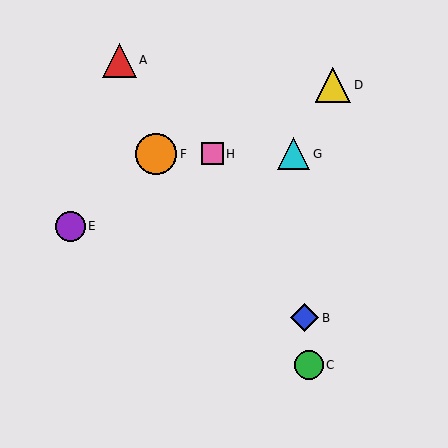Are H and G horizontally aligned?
Yes, both are at y≈154.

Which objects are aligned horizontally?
Objects F, G, H are aligned horizontally.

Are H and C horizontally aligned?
No, H is at y≈154 and C is at y≈365.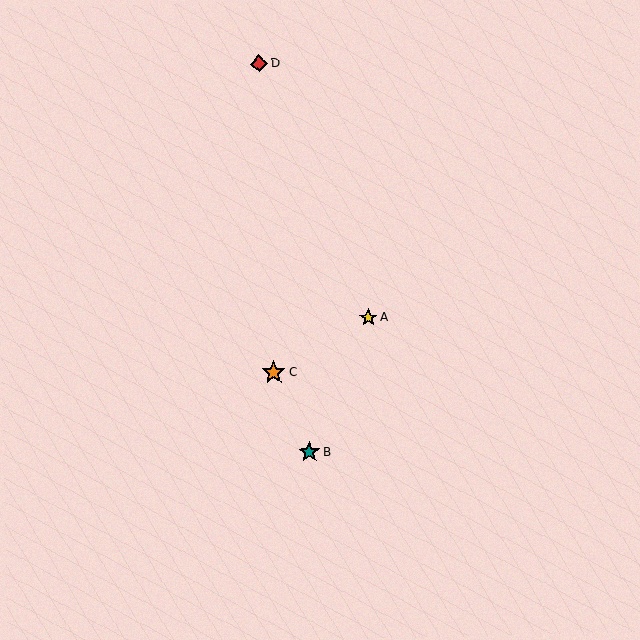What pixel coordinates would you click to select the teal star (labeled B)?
Click at (309, 452) to select the teal star B.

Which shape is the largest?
The orange star (labeled C) is the largest.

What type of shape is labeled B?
Shape B is a teal star.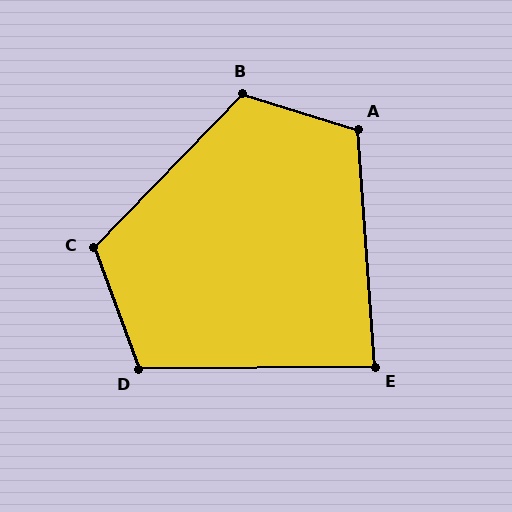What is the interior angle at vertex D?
Approximately 110 degrees (obtuse).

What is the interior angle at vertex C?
Approximately 115 degrees (obtuse).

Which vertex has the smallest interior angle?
E, at approximately 87 degrees.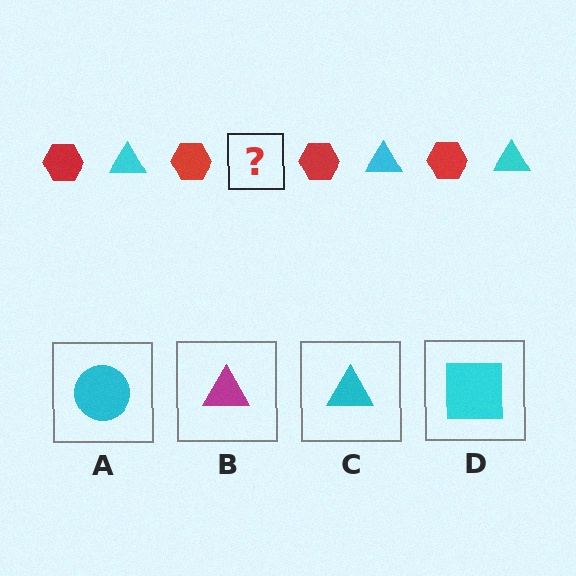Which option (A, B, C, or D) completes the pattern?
C.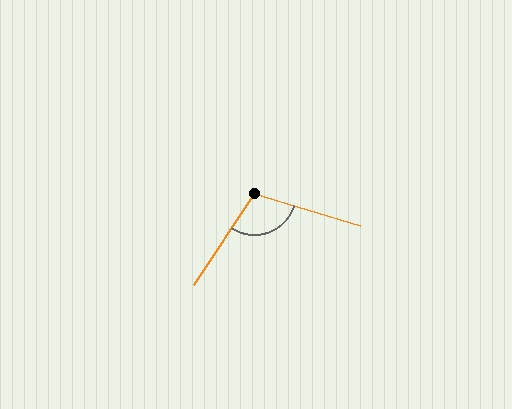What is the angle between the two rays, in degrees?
Approximately 107 degrees.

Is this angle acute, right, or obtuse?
It is obtuse.